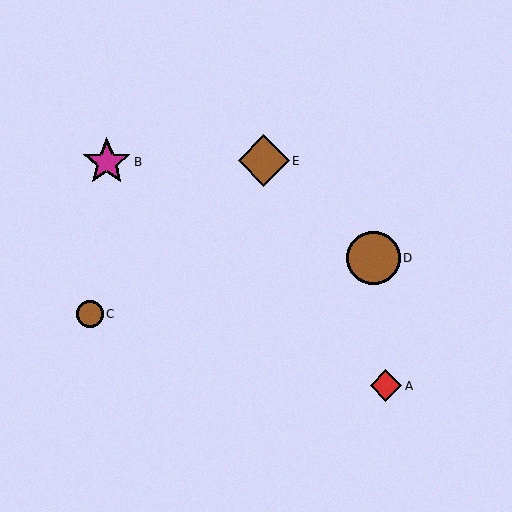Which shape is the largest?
The brown circle (labeled D) is the largest.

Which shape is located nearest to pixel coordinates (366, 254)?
The brown circle (labeled D) at (373, 258) is nearest to that location.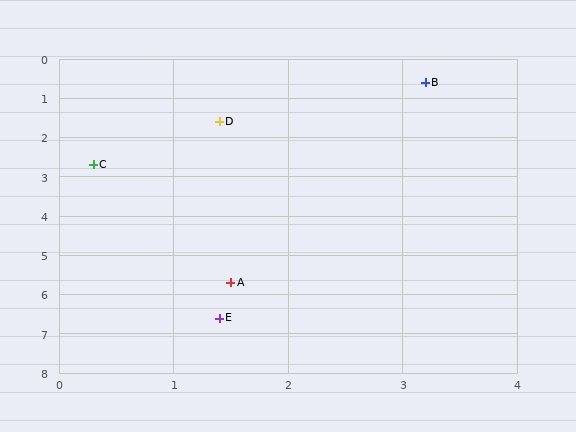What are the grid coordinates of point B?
Point B is at approximately (3.2, 0.6).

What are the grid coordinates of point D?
Point D is at approximately (1.4, 1.6).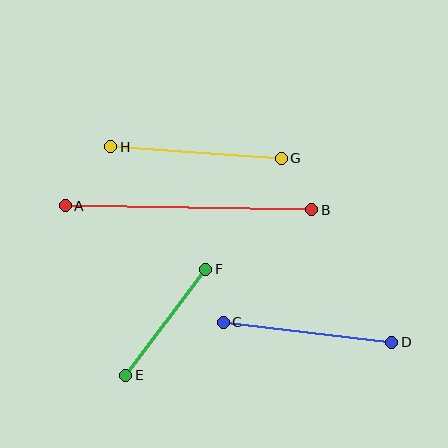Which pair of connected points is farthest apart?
Points A and B are farthest apart.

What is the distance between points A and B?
The distance is approximately 247 pixels.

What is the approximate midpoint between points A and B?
The midpoint is at approximately (188, 208) pixels.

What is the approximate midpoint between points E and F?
The midpoint is at approximately (166, 322) pixels.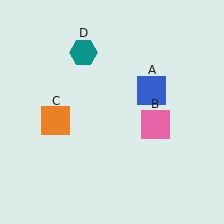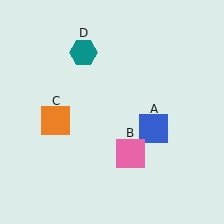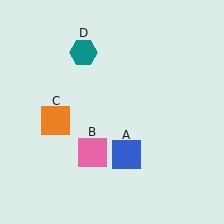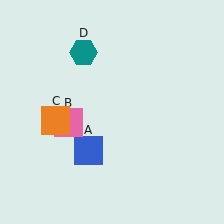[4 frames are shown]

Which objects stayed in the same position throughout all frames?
Orange square (object C) and teal hexagon (object D) remained stationary.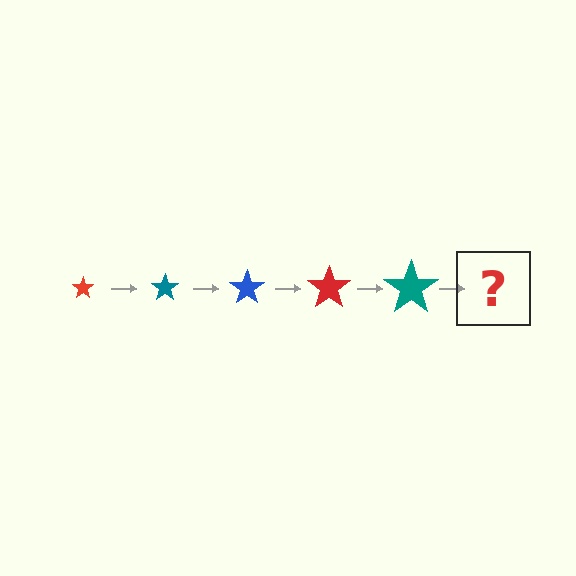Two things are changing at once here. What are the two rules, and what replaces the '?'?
The two rules are that the star grows larger each step and the color cycles through red, teal, and blue. The '?' should be a blue star, larger than the previous one.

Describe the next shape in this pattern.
It should be a blue star, larger than the previous one.